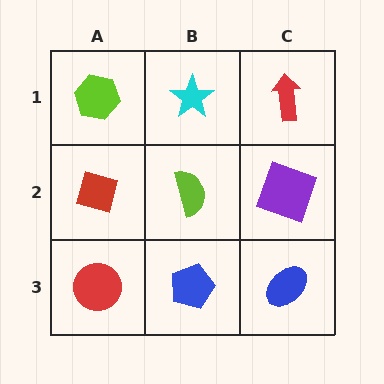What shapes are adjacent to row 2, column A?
A lime hexagon (row 1, column A), a red circle (row 3, column A), a lime semicircle (row 2, column B).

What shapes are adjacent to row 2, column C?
A red arrow (row 1, column C), a blue ellipse (row 3, column C), a lime semicircle (row 2, column B).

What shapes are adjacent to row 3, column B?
A lime semicircle (row 2, column B), a red circle (row 3, column A), a blue ellipse (row 3, column C).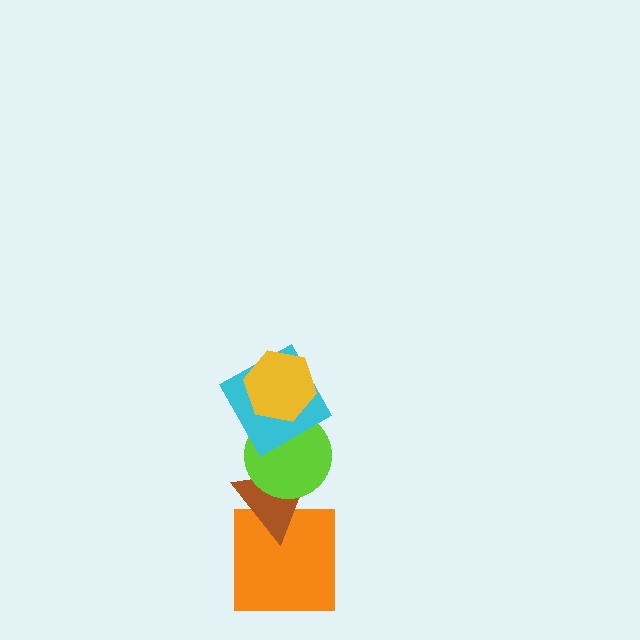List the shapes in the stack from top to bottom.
From top to bottom: the yellow hexagon, the cyan square, the lime circle, the brown triangle, the orange square.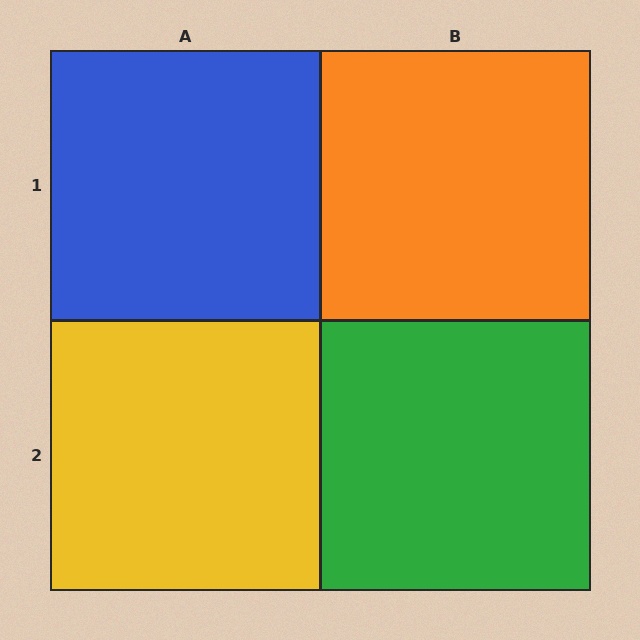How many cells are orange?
1 cell is orange.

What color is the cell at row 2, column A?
Yellow.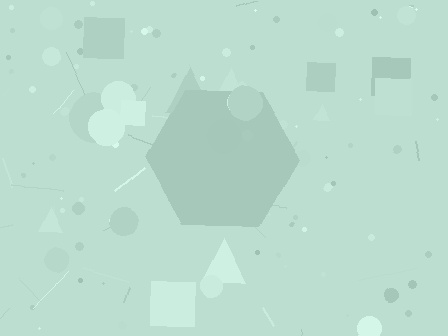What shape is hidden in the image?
A hexagon is hidden in the image.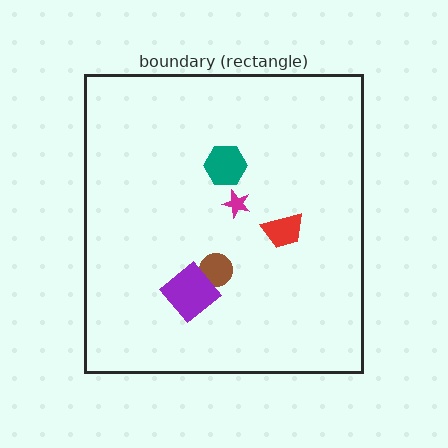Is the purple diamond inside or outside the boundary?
Inside.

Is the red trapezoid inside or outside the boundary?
Inside.